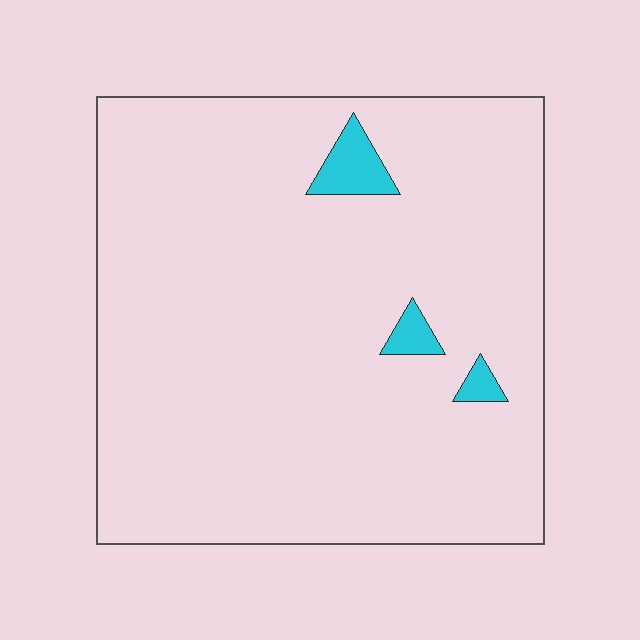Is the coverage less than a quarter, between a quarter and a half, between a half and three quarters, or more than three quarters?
Less than a quarter.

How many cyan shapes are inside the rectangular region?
3.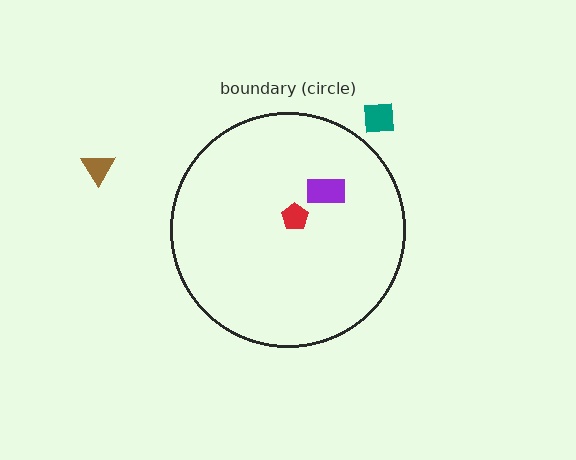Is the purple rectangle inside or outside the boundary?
Inside.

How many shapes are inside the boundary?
2 inside, 2 outside.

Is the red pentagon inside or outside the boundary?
Inside.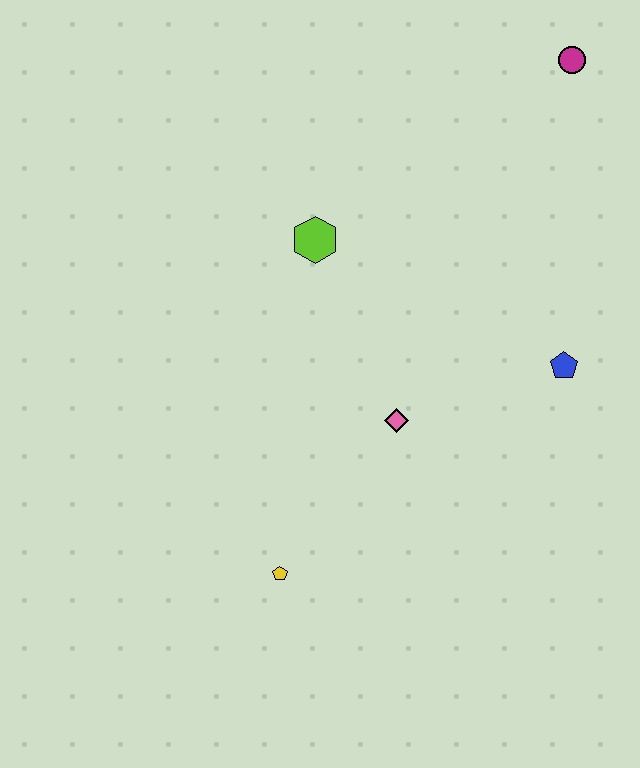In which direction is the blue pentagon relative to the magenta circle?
The blue pentagon is below the magenta circle.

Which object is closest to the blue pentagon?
The pink diamond is closest to the blue pentagon.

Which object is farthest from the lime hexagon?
The yellow pentagon is farthest from the lime hexagon.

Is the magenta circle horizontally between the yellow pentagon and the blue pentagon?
No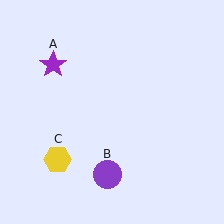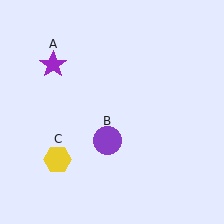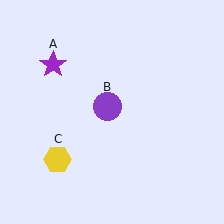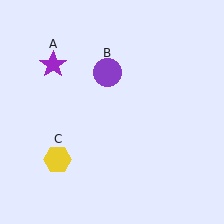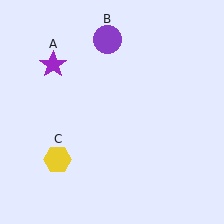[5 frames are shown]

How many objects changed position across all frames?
1 object changed position: purple circle (object B).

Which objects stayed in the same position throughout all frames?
Purple star (object A) and yellow hexagon (object C) remained stationary.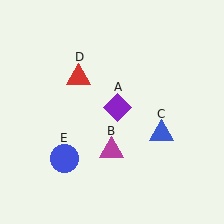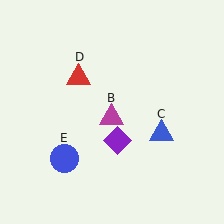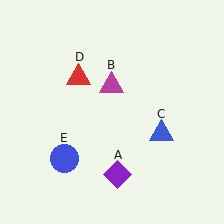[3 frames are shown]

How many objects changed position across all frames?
2 objects changed position: purple diamond (object A), magenta triangle (object B).